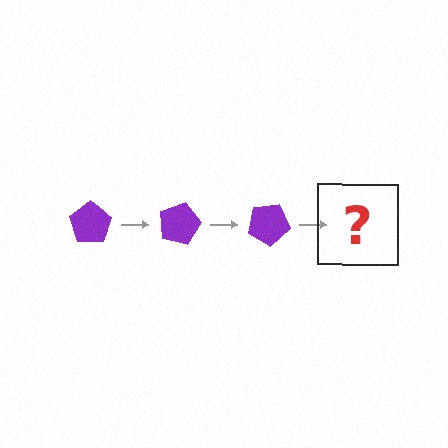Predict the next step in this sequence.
The next step is a purple pentagon rotated 45 degrees.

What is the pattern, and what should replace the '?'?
The pattern is that the pentagon rotates 15 degrees each step. The '?' should be a purple pentagon rotated 45 degrees.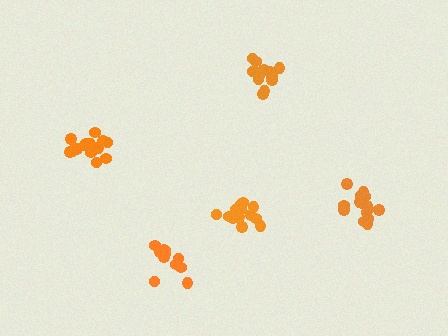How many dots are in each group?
Group 1: 12 dots, Group 2: 13 dots, Group 3: 15 dots, Group 4: 15 dots, Group 5: 15 dots (70 total).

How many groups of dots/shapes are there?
There are 5 groups.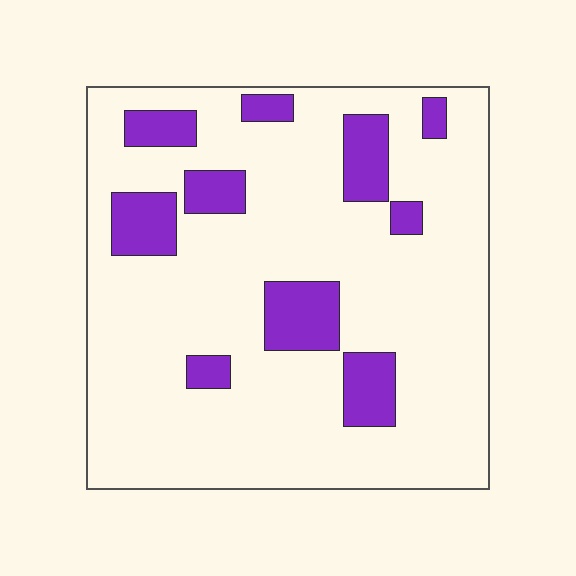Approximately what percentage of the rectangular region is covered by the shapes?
Approximately 15%.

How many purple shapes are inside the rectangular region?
10.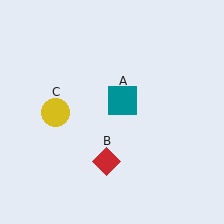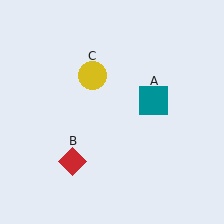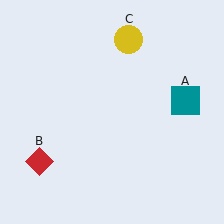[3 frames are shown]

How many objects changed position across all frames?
3 objects changed position: teal square (object A), red diamond (object B), yellow circle (object C).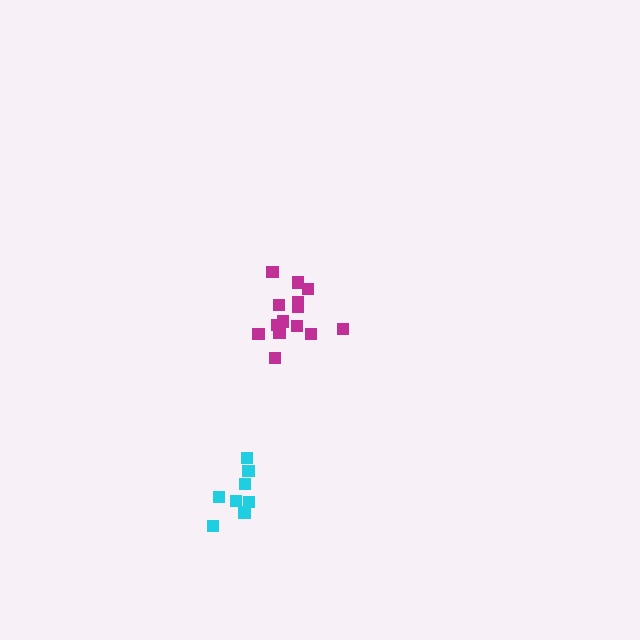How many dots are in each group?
Group 1: 14 dots, Group 2: 8 dots (22 total).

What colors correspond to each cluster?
The clusters are colored: magenta, cyan.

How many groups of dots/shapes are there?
There are 2 groups.